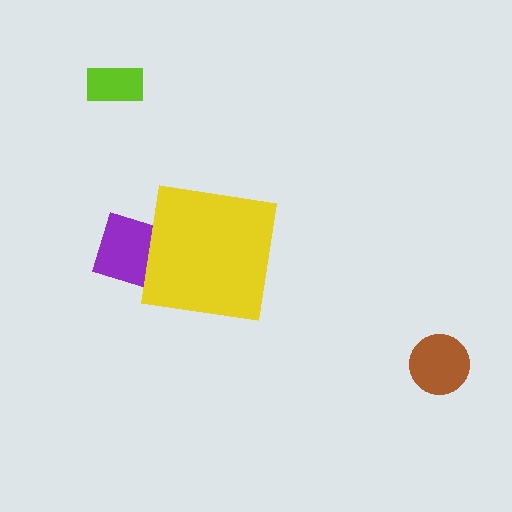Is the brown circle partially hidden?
No, the brown circle is fully visible.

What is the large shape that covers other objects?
A yellow square.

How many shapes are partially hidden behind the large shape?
1 shape is partially hidden.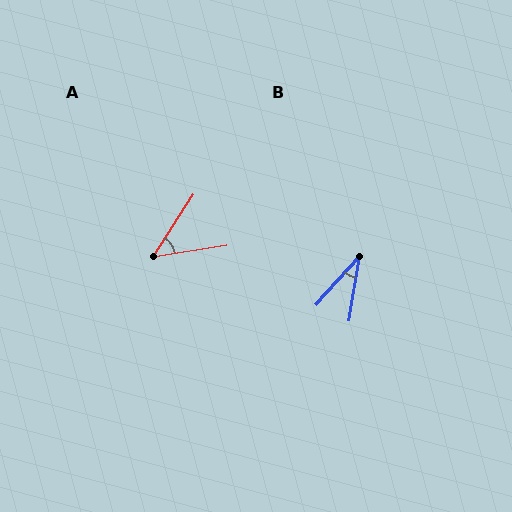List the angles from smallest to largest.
B (32°), A (48°).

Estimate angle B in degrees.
Approximately 32 degrees.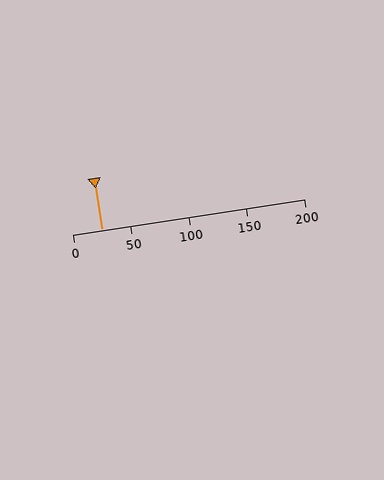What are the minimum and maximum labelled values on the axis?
The axis runs from 0 to 200.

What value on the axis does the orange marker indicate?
The marker indicates approximately 25.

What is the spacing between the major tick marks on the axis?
The major ticks are spaced 50 apart.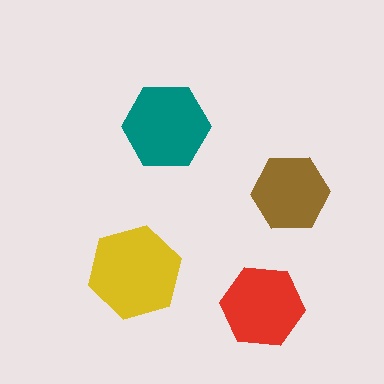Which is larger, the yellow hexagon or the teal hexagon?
The yellow one.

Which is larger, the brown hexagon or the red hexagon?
The red one.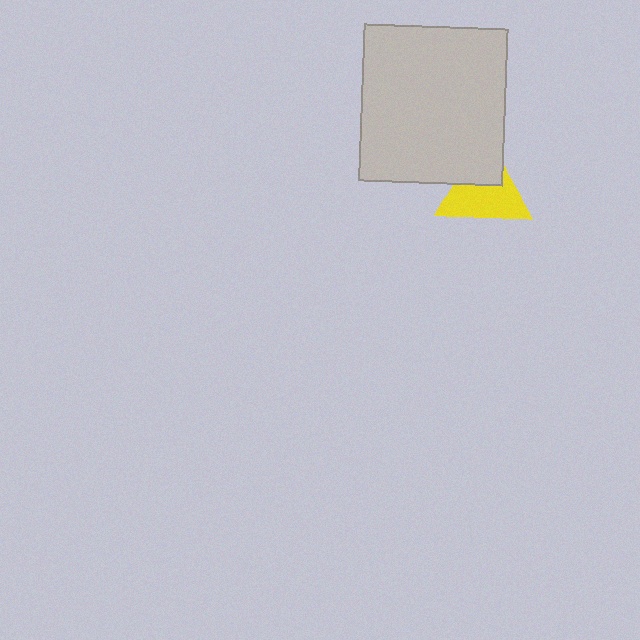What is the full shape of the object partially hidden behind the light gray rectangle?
The partially hidden object is a yellow triangle.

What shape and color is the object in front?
The object in front is a light gray rectangle.